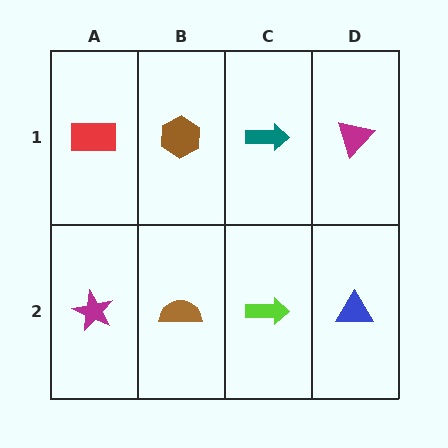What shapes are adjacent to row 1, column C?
A lime arrow (row 2, column C), a brown hexagon (row 1, column B), a magenta triangle (row 1, column D).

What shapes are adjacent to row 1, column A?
A magenta star (row 2, column A), a brown hexagon (row 1, column B).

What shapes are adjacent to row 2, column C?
A teal arrow (row 1, column C), a brown semicircle (row 2, column B), a blue triangle (row 2, column D).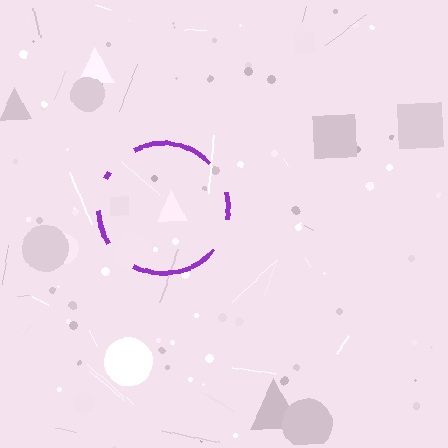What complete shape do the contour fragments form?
The contour fragments form a circle.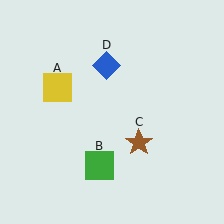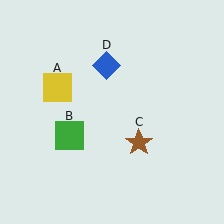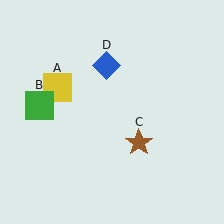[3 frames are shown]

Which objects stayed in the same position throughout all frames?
Yellow square (object A) and brown star (object C) and blue diamond (object D) remained stationary.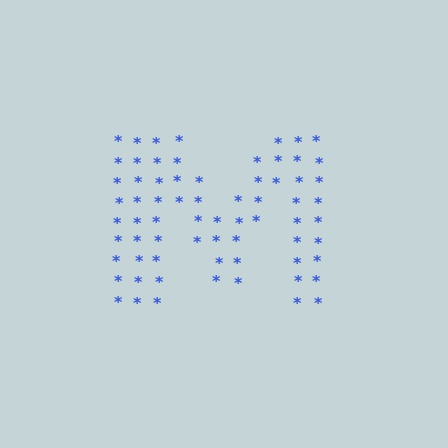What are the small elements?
The small elements are asterisks.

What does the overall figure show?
The overall figure shows the letter M.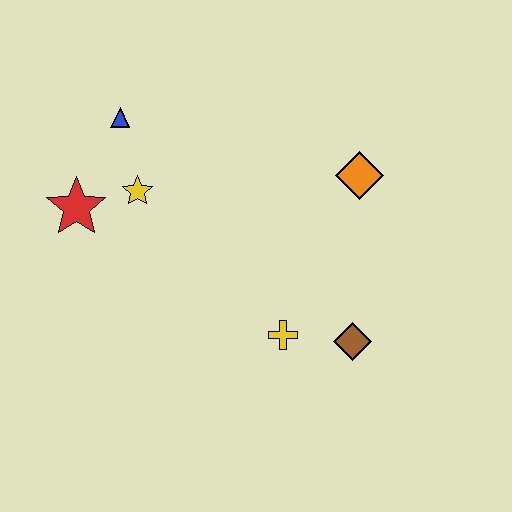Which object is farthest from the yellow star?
The brown diamond is farthest from the yellow star.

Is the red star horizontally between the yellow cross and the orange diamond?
No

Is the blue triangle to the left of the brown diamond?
Yes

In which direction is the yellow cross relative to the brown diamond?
The yellow cross is to the left of the brown diamond.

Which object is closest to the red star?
The yellow star is closest to the red star.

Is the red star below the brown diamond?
No